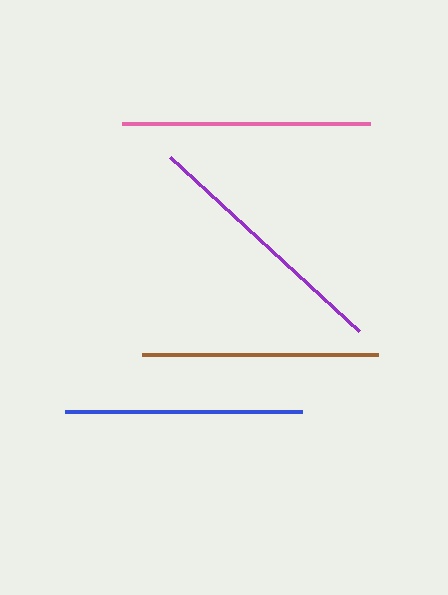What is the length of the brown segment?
The brown segment is approximately 236 pixels long.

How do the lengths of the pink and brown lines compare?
The pink and brown lines are approximately the same length.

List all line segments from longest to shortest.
From longest to shortest: purple, pink, blue, brown.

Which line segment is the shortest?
The brown line is the shortest at approximately 236 pixels.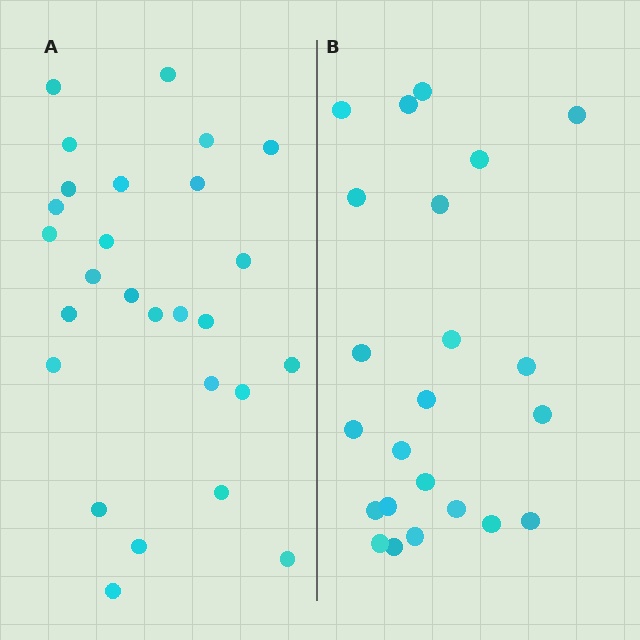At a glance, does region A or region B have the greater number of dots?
Region A (the left region) has more dots.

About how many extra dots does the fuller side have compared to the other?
Region A has about 4 more dots than region B.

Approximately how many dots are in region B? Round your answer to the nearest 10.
About 20 dots. (The exact count is 23, which rounds to 20.)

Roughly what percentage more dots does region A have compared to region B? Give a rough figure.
About 15% more.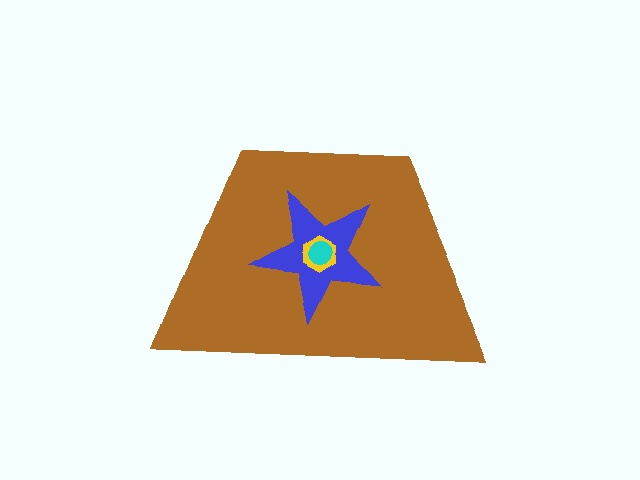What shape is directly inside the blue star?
The yellow hexagon.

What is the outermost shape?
The brown trapezoid.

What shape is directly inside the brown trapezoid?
The blue star.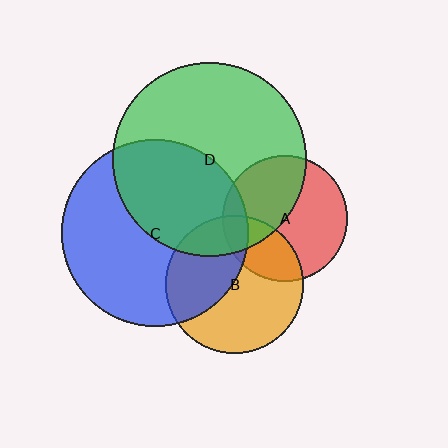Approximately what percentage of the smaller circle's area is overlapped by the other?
Approximately 30%.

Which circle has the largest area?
Circle D (green).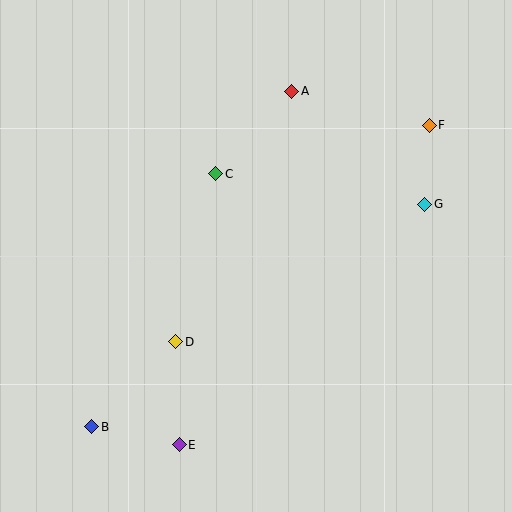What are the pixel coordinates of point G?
Point G is at (425, 204).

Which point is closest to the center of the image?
Point C at (216, 174) is closest to the center.